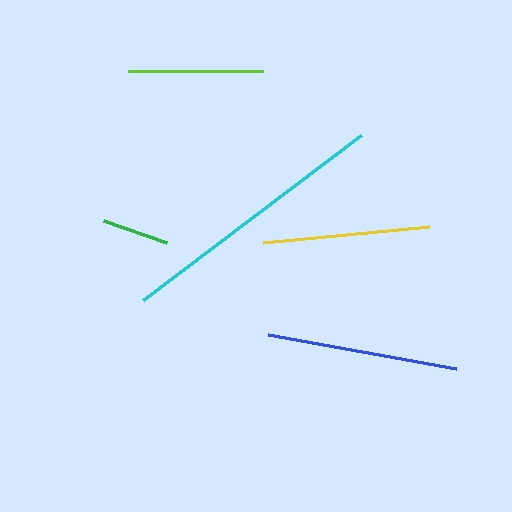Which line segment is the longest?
The cyan line is the longest at approximately 274 pixels.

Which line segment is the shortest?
The green line is the shortest at approximately 66 pixels.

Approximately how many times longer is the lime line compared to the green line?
The lime line is approximately 2.0 times the length of the green line.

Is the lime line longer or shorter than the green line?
The lime line is longer than the green line.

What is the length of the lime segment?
The lime segment is approximately 136 pixels long.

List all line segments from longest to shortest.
From longest to shortest: cyan, blue, yellow, lime, green.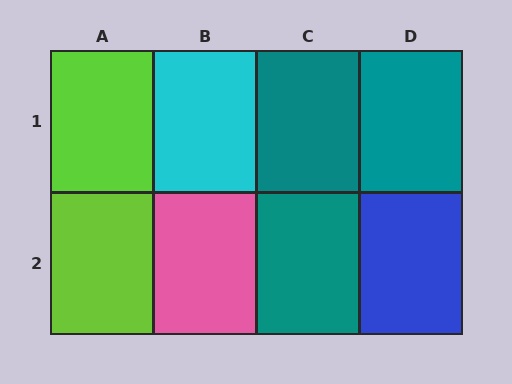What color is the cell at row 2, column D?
Blue.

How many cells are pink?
1 cell is pink.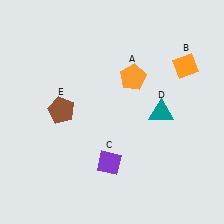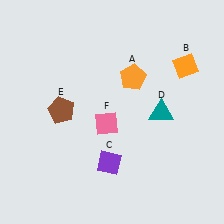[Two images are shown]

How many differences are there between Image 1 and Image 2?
There is 1 difference between the two images.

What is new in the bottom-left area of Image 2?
A pink diamond (F) was added in the bottom-left area of Image 2.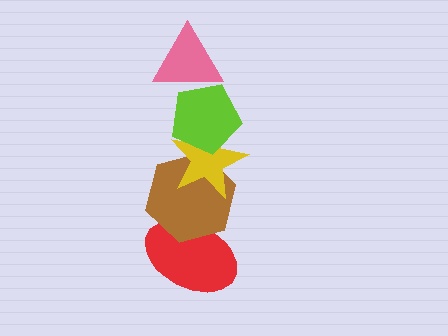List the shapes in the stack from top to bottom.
From top to bottom: the pink triangle, the lime pentagon, the yellow star, the brown hexagon, the red ellipse.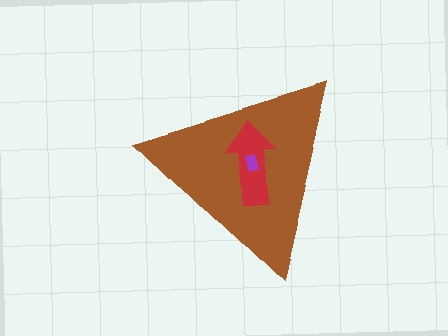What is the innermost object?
The purple rectangle.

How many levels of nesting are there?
3.